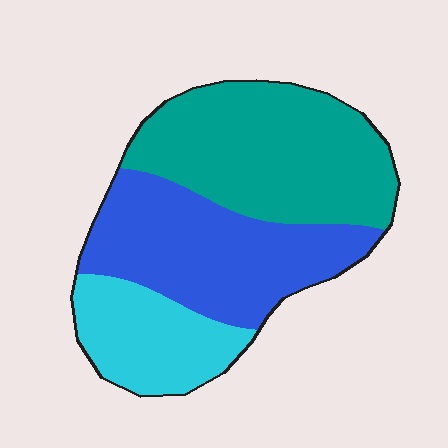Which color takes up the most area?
Teal, at roughly 40%.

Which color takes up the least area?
Cyan, at roughly 20%.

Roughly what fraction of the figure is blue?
Blue covers roughly 35% of the figure.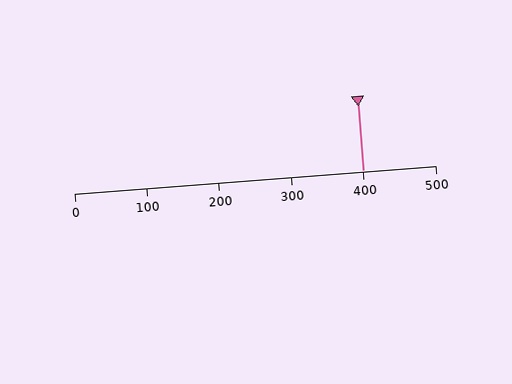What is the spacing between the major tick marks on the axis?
The major ticks are spaced 100 apart.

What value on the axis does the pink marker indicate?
The marker indicates approximately 400.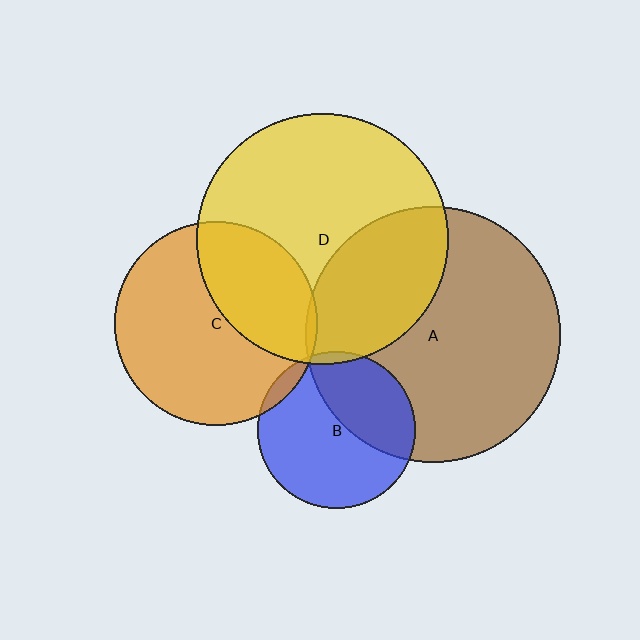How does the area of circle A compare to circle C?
Approximately 1.6 times.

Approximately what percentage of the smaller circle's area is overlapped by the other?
Approximately 5%.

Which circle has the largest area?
Circle A (brown).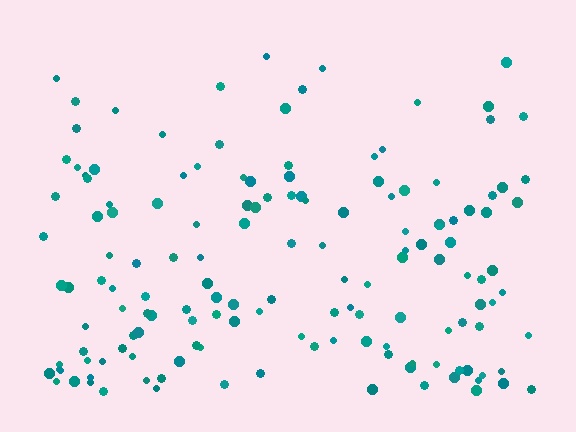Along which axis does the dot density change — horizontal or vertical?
Vertical.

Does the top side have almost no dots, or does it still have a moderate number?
Still a moderate number, just noticeably fewer than the bottom.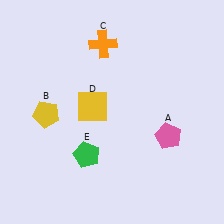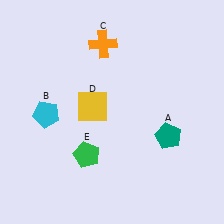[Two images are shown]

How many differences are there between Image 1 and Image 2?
There are 2 differences between the two images.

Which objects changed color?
A changed from pink to teal. B changed from yellow to cyan.